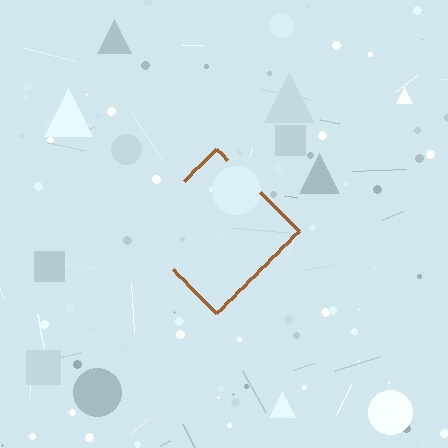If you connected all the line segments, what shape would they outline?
They would outline a diamond.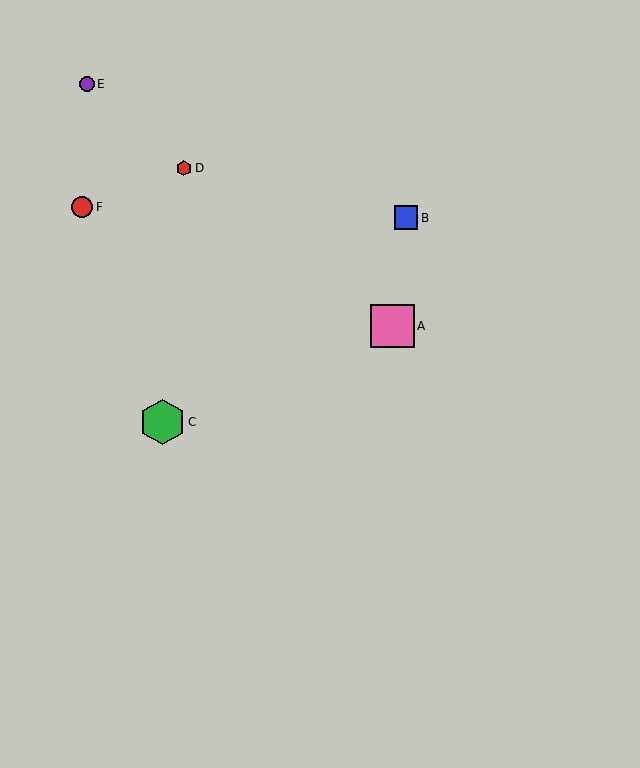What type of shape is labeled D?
Shape D is a red hexagon.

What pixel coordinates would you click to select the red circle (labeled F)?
Click at (82, 207) to select the red circle F.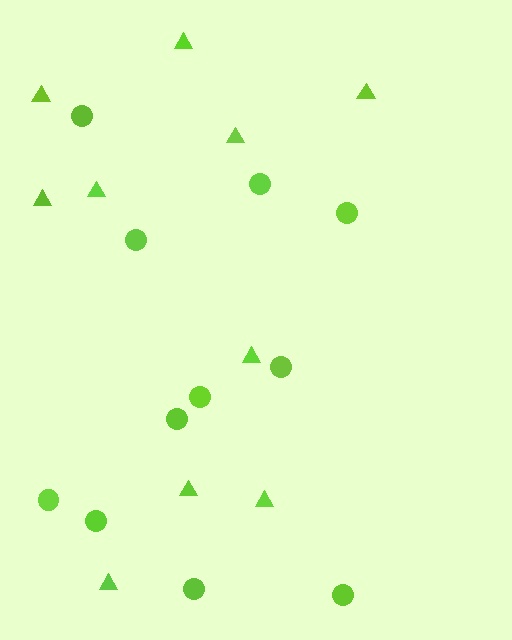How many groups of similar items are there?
There are 2 groups: one group of triangles (10) and one group of circles (11).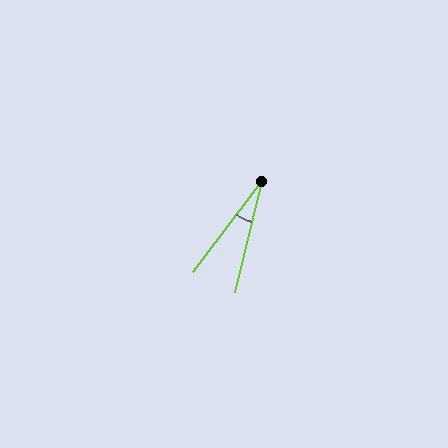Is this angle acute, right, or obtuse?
It is acute.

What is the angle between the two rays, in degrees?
Approximately 24 degrees.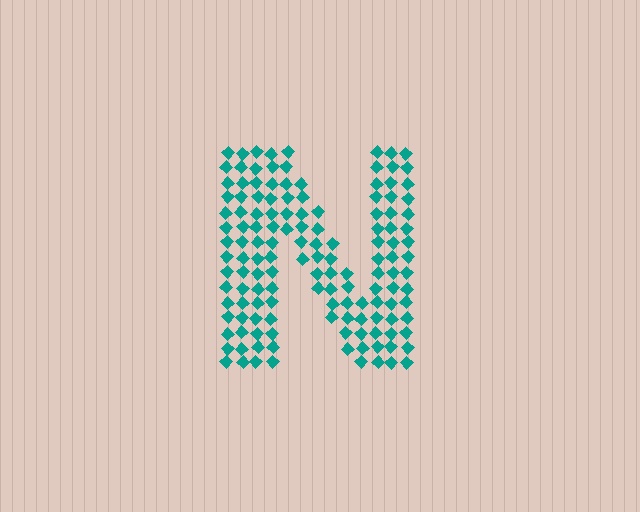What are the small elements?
The small elements are diamonds.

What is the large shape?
The large shape is the letter N.